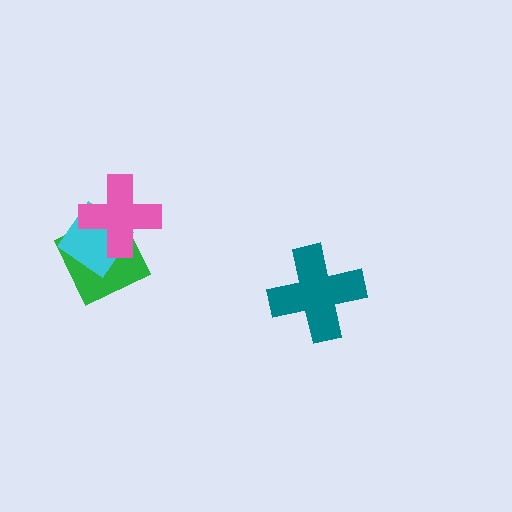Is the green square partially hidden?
Yes, it is partially covered by another shape.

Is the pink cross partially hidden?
No, no other shape covers it.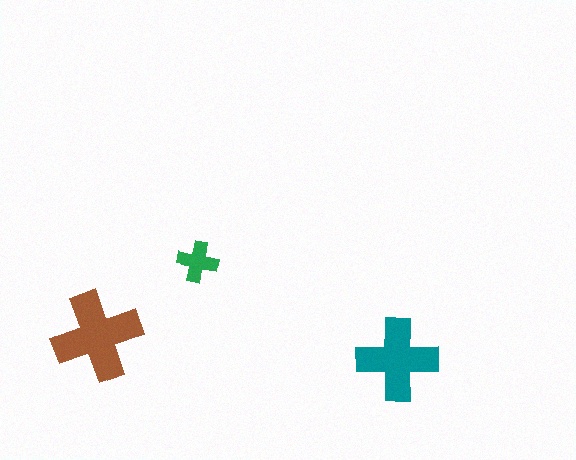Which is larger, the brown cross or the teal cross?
The brown one.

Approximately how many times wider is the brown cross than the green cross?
About 2 times wider.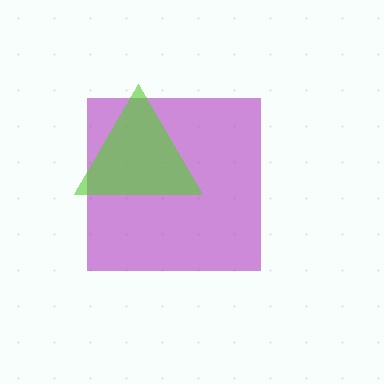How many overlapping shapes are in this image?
There are 2 overlapping shapes in the image.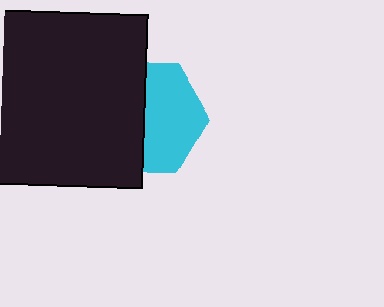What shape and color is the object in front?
The object in front is a black square.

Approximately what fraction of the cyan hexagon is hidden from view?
Roughly 48% of the cyan hexagon is hidden behind the black square.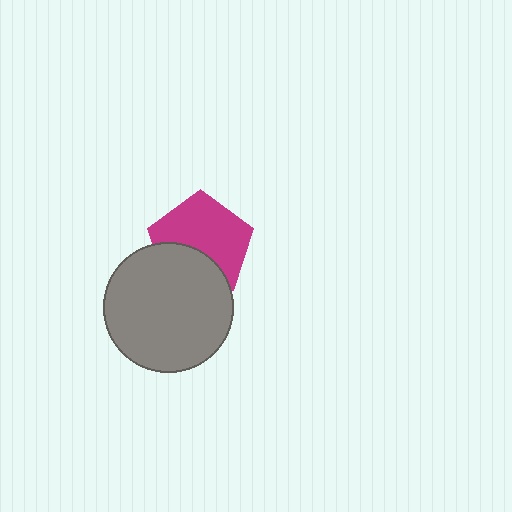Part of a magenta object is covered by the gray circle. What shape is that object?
It is a pentagon.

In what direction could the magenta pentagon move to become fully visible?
The magenta pentagon could move up. That would shift it out from behind the gray circle entirely.